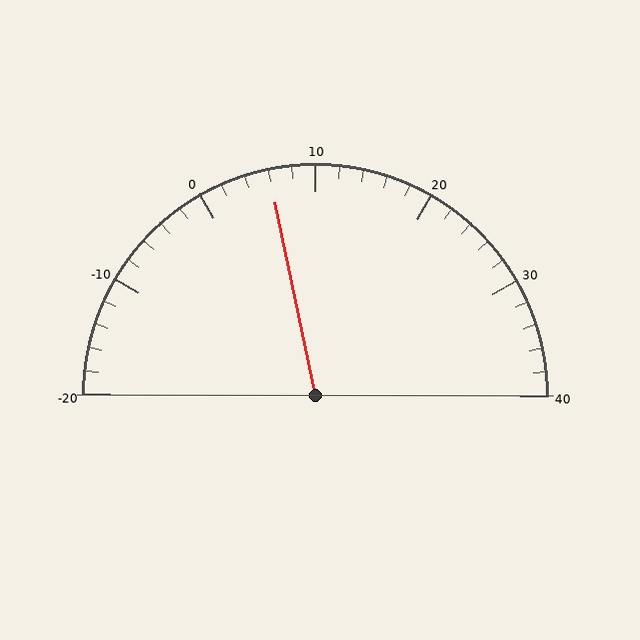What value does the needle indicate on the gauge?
The needle indicates approximately 6.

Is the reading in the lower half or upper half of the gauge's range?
The reading is in the lower half of the range (-20 to 40).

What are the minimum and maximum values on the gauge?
The gauge ranges from -20 to 40.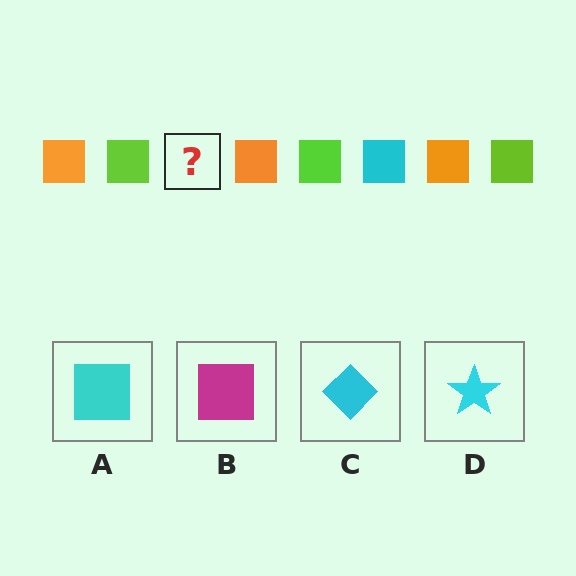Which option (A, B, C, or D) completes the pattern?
A.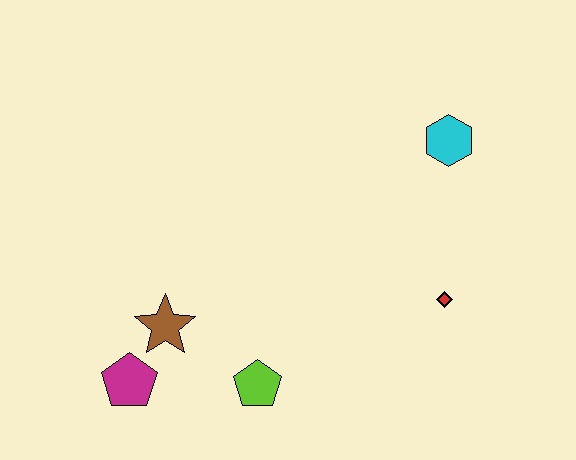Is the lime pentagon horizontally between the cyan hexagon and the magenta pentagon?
Yes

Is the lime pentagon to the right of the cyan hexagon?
No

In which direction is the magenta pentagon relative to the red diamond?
The magenta pentagon is to the left of the red diamond.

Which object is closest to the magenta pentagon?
The brown star is closest to the magenta pentagon.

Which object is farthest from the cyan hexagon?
The magenta pentagon is farthest from the cyan hexagon.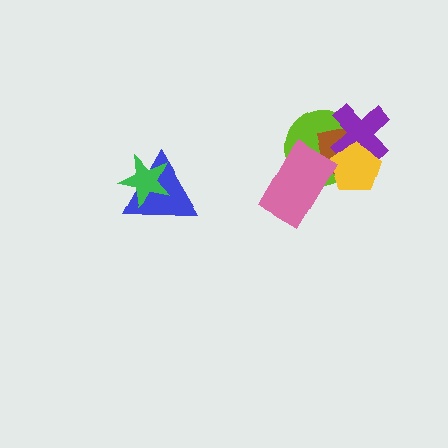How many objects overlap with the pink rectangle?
2 objects overlap with the pink rectangle.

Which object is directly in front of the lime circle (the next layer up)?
The brown square is directly in front of the lime circle.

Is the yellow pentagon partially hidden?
No, no other shape covers it.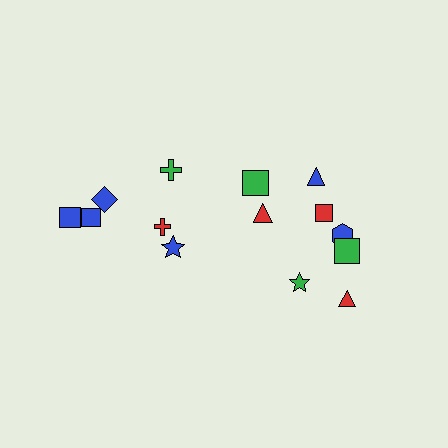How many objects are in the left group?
There are 6 objects.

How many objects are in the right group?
There are 8 objects.